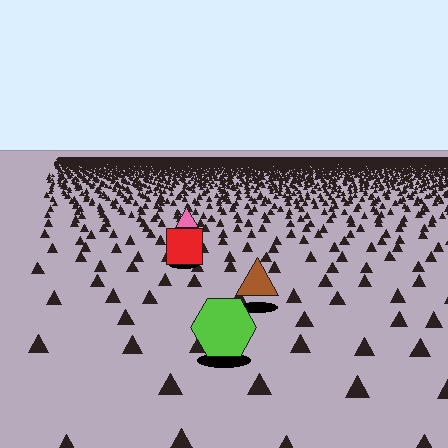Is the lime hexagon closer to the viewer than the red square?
Yes. The lime hexagon is closer — you can tell from the texture gradient: the ground texture is coarser near it.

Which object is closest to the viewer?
The lime hexagon is closest. The texture marks near it are larger and more spread out.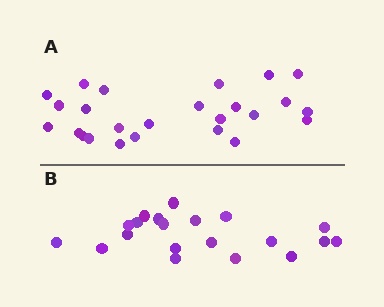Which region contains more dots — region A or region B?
Region A (the top region) has more dots.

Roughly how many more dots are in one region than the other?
Region A has about 5 more dots than region B.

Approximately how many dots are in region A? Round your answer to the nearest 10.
About 20 dots. (The exact count is 25, which rounds to 20.)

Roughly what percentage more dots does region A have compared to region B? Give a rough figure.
About 25% more.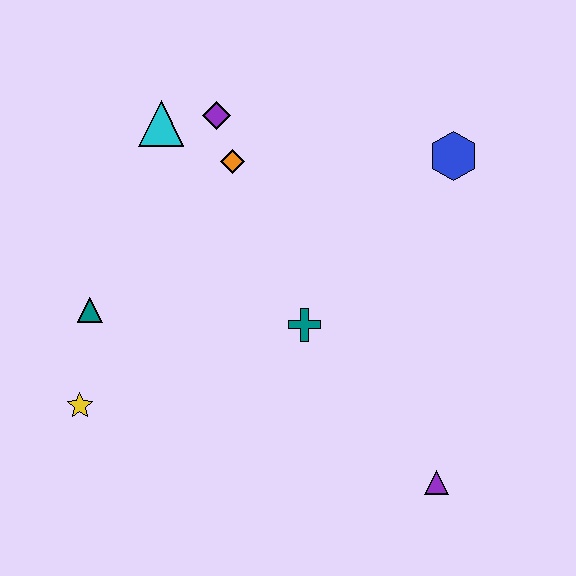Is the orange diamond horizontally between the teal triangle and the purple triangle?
Yes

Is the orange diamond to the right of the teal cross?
No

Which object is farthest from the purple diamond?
The purple triangle is farthest from the purple diamond.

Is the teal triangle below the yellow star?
No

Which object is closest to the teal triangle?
The yellow star is closest to the teal triangle.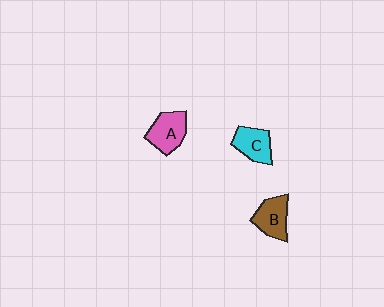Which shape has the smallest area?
Shape C (cyan).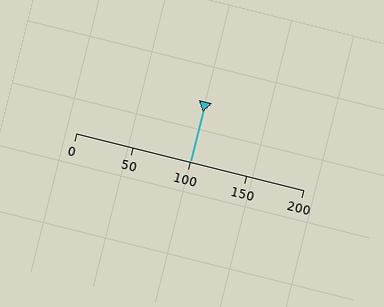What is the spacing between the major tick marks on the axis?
The major ticks are spaced 50 apart.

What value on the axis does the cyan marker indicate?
The marker indicates approximately 100.